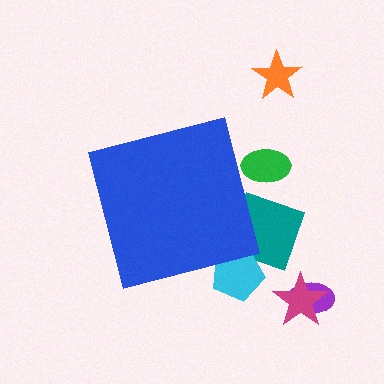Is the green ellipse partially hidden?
Yes, the green ellipse is partially hidden behind the blue square.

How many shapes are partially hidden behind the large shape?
3 shapes are partially hidden.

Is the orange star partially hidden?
No, the orange star is fully visible.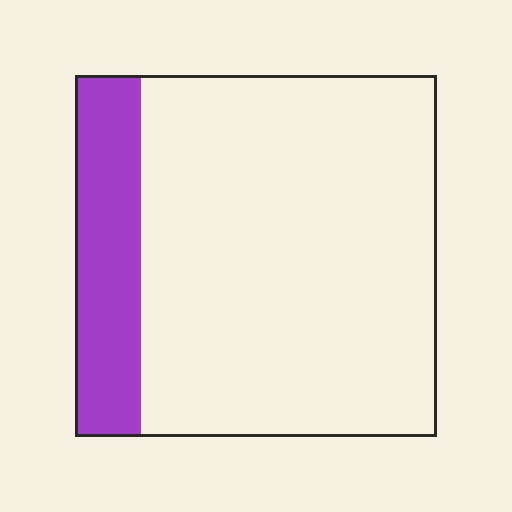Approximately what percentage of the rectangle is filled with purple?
Approximately 20%.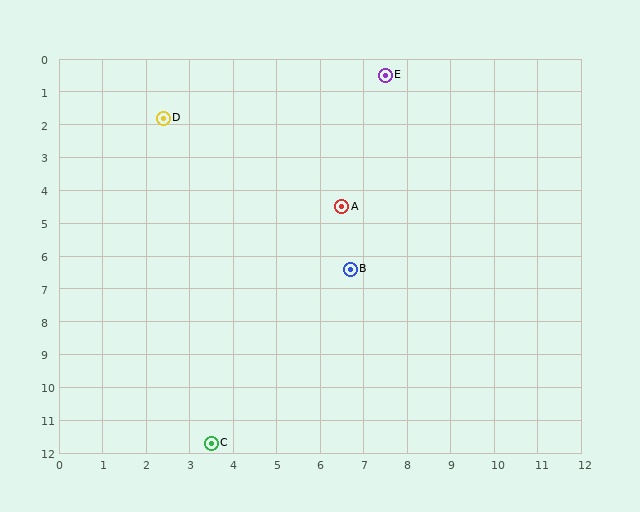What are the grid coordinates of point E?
Point E is at approximately (7.5, 0.5).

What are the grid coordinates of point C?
Point C is at approximately (3.5, 11.7).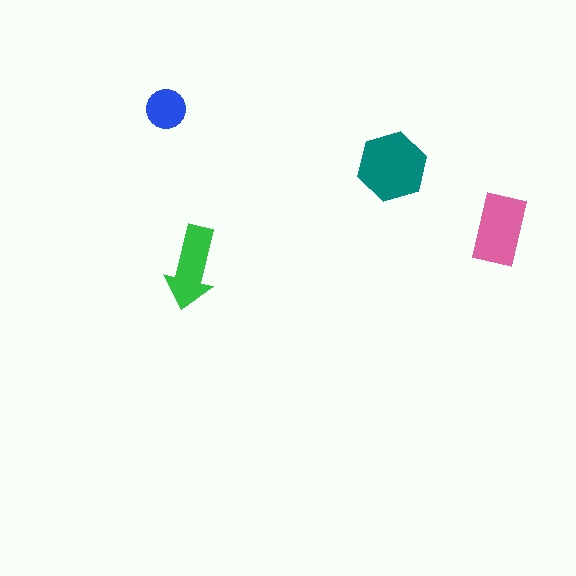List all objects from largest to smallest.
The teal hexagon, the pink rectangle, the green arrow, the blue circle.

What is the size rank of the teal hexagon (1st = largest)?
1st.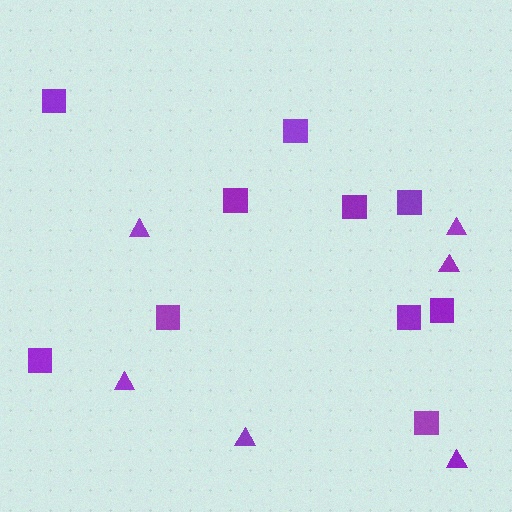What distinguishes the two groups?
There are 2 groups: one group of squares (10) and one group of triangles (6).